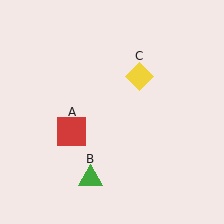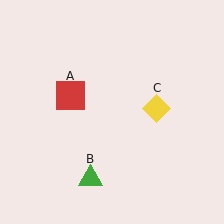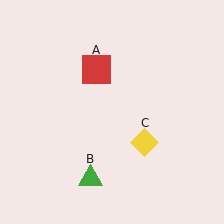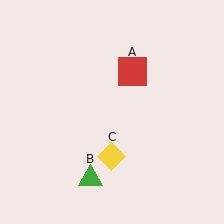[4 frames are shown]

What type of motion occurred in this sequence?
The red square (object A), yellow diamond (object C) rotated clockwise around the center of the scene.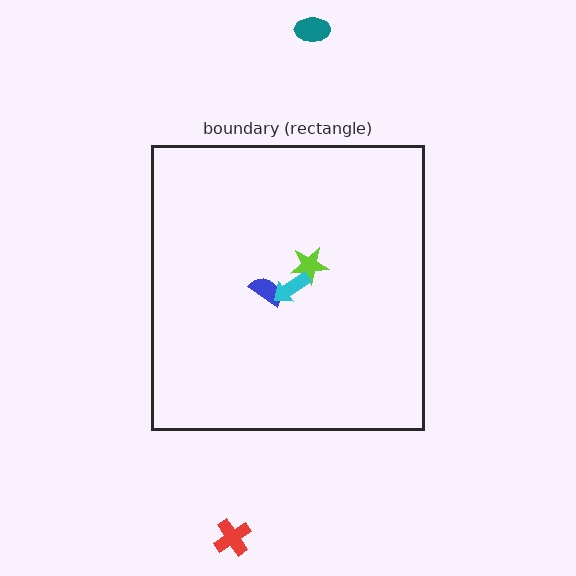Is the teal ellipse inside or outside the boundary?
Outside.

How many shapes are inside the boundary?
3 inside, 2 outside.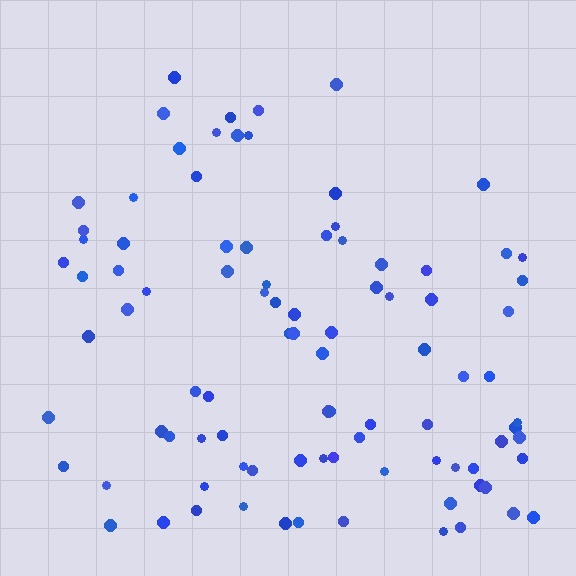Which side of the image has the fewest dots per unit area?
The top.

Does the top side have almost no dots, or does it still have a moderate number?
Still a moderate number, just noticeably fewer than the bottom.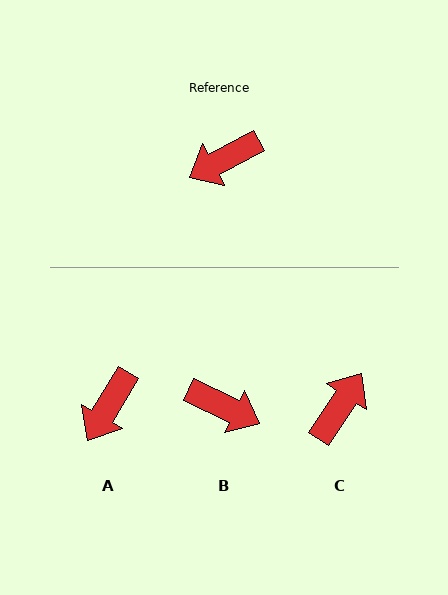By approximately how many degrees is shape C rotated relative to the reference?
Approximately 152 degrees clockwise.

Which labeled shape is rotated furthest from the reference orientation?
C, about 152 degrees away.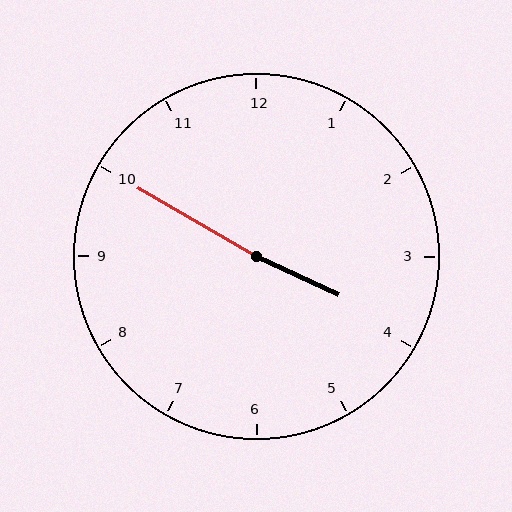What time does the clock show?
3:50.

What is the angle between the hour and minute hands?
Approximately 175 degrees.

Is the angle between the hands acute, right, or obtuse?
It is obtuse.